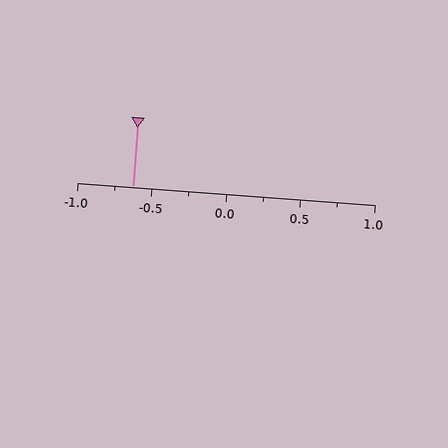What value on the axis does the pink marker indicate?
The marker indicates approximately -0.62.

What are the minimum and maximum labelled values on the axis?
The axis runs from -1.0 to 1.0.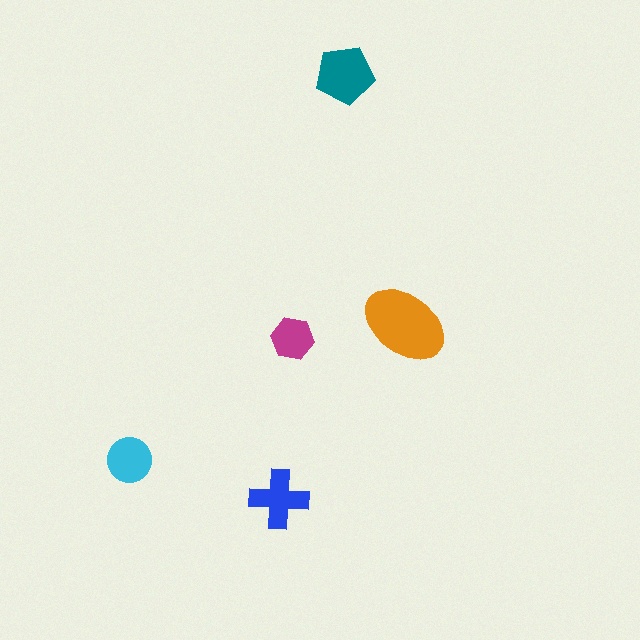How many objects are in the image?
There are 5 objects in the image.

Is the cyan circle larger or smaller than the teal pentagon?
Smaller.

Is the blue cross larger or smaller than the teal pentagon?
Smaller.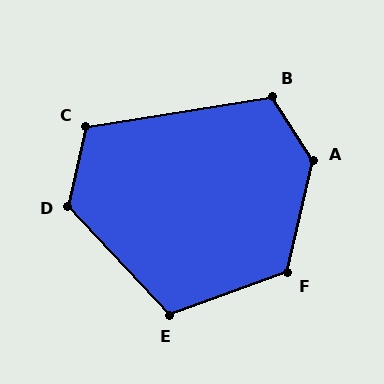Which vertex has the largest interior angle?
A, at approximately 135 degrees.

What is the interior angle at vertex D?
Approximately 125 degrees (obtuse).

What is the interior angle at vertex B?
Approximately 113 degrees (obtuse).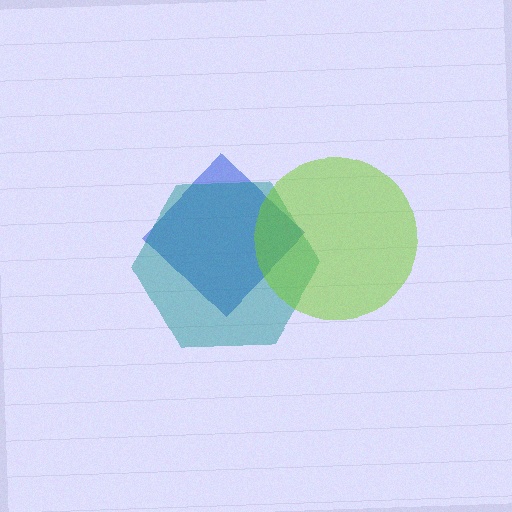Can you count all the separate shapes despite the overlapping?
Yes, there are 3 separate shapes.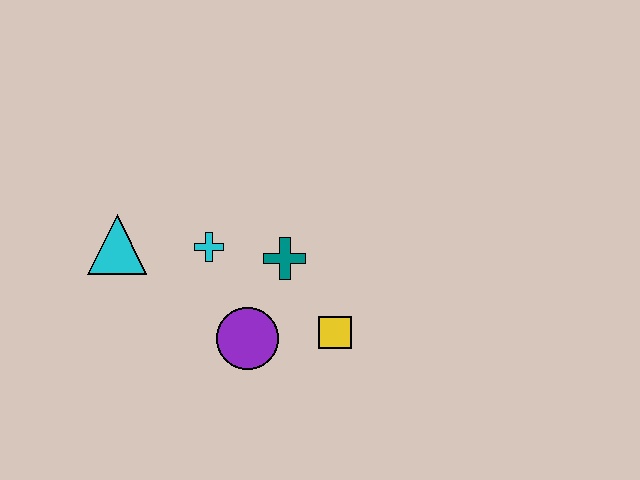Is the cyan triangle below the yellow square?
No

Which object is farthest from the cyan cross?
The yellow square is farthest from the cyan cross.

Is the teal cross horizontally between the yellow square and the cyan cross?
Yes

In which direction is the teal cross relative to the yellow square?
The teal cross is above the yellow square.